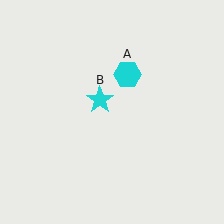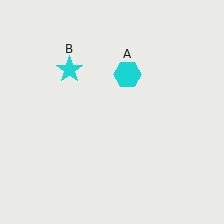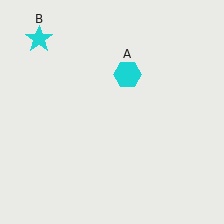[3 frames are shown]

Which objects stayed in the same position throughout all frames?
Cyan hexagon (object A) remained stationary.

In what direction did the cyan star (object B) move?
The cyan star (object B) moved up and to the left.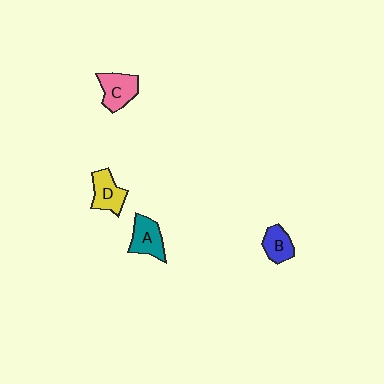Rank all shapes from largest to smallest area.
From largest to smallest: C (pink), A (teal), D (yellow), B (blue).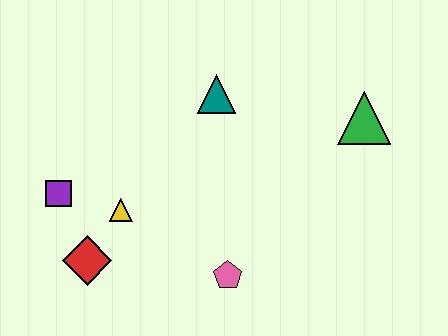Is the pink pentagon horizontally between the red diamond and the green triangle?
Yes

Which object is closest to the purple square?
The yellow triangle is closest to the purple square.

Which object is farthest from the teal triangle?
The red diamond is farthest from the teal triangle.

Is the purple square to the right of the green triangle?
No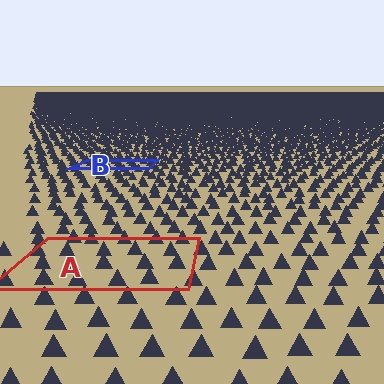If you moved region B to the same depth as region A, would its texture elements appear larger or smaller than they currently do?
They would appear larger. At a closer depth, the same texture elements are projected at a bigger on-screen size.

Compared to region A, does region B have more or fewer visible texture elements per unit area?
Region B has more texture elements per unit area — they are packed more densely because it is farther away.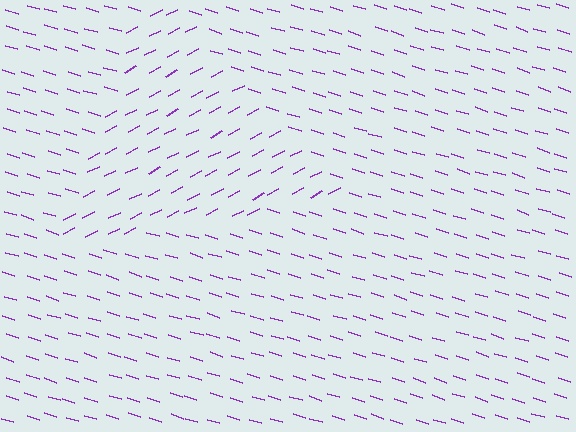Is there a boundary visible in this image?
Yes, there is a texture boundary formed by a change in line orientation.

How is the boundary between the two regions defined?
The boundary is defined purely by a change in line orientation (approximately 45 degrees difference). All lines are the same color and thickness.